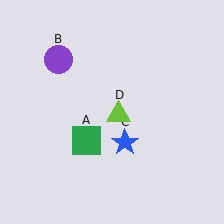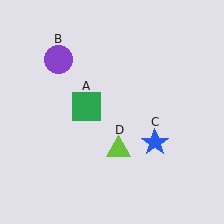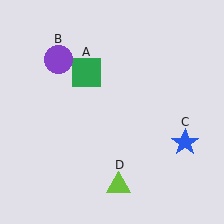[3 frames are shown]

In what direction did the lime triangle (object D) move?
The lime triangle (object D) moved down.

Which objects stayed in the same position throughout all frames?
Purple circle (object B) remained stationary.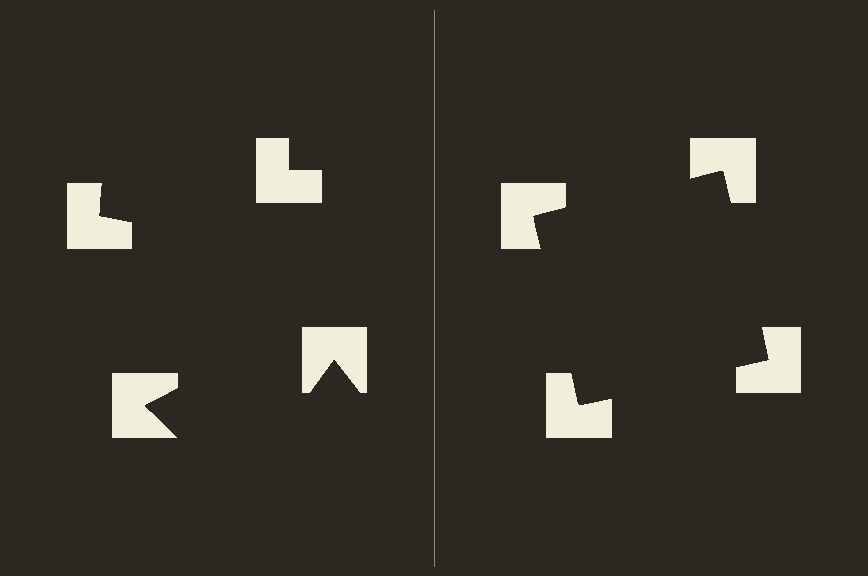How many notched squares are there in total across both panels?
8 — 4 on each side.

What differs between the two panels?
The notched squares are positioned identically on both sides; only the wedge orientations differ. On the right they align to a square; on the left they are misaligned.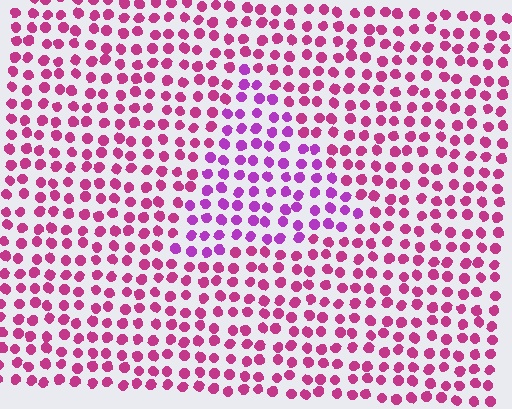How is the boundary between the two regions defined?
The boundary is defined purely by a slight shift in hue (about 32 degrees). Spacing, size, and orientation are identical on both sides.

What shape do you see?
I see a triangle.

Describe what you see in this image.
The image is filled with small magenta elements in a uniform arrangement. A triangle-shaped region is visible where the elements are tinted to a slightly different hue, forming a subtle color boundary.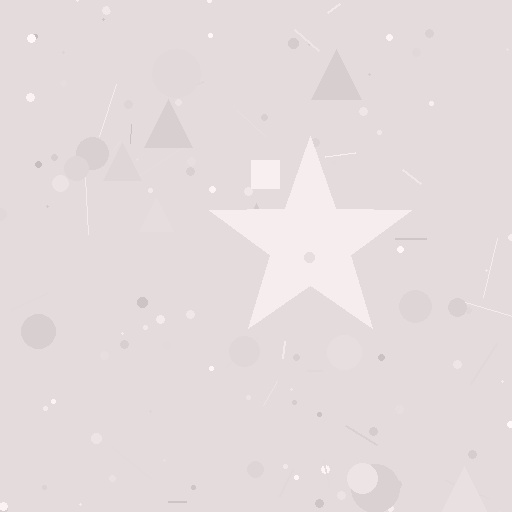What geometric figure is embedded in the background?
A star is embedded in the background.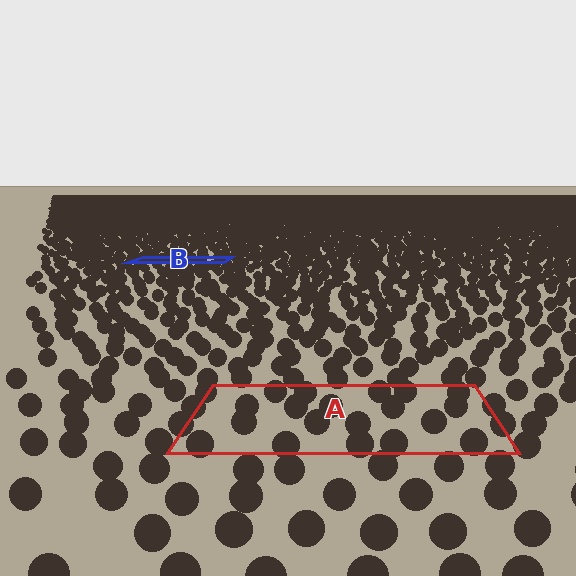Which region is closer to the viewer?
Region A is closer. The texture elements there are larger and more spread out.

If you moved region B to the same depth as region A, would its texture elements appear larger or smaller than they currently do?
They would appear larger. At a closer depth, the same texture elements are projected at a bigger on-screen size.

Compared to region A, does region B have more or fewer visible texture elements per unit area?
Region B has more texture elements per unit area — they are packed more densely because it is farther away.